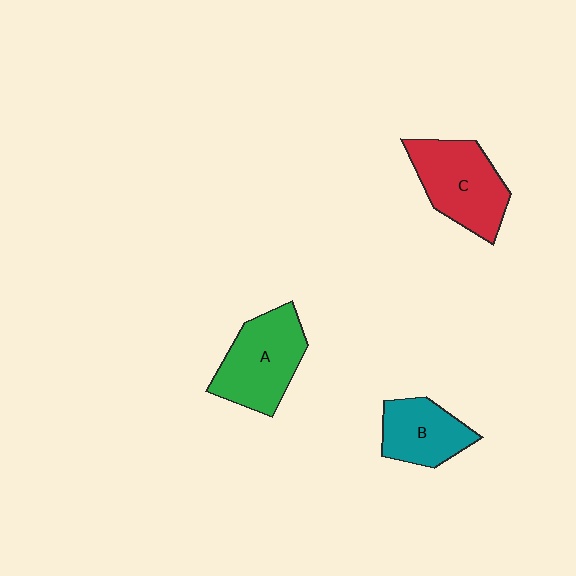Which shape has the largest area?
Shape C (red).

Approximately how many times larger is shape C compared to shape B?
Approximately 1.4 times.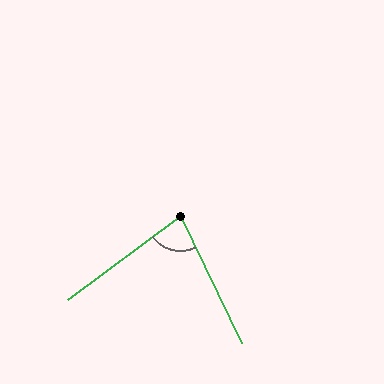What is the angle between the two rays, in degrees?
Approximately 79 degrees.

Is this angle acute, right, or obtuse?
It is acute.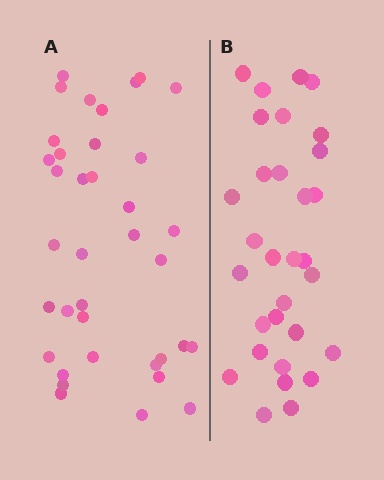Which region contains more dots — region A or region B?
Region A (the left region) has more dots.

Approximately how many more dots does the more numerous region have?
Region A has about 6 more dots than region B.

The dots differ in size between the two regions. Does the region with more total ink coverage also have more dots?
No. Region B has more total ink coverage because its dots are larger, but region A actually contains more individual dots. Total area can be misleading — the number of items is what matters here.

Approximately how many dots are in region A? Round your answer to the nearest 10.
About 40 dots. (The exact count is 37, which rounds to 40.)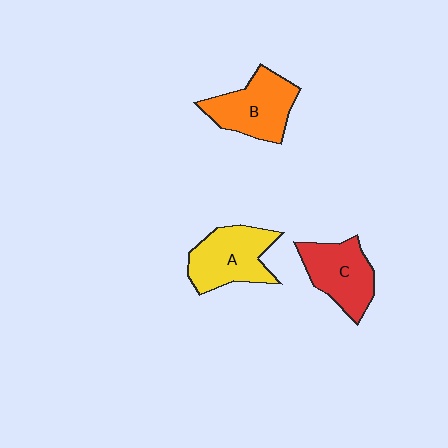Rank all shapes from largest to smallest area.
From largest to smallest: A (yellow), B (orange), C (red).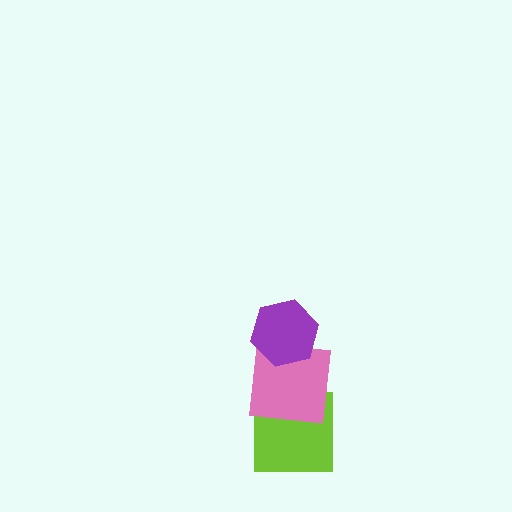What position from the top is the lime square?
The lime square is 3rd from the top.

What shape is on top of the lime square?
The pink square is on top of the lime square.